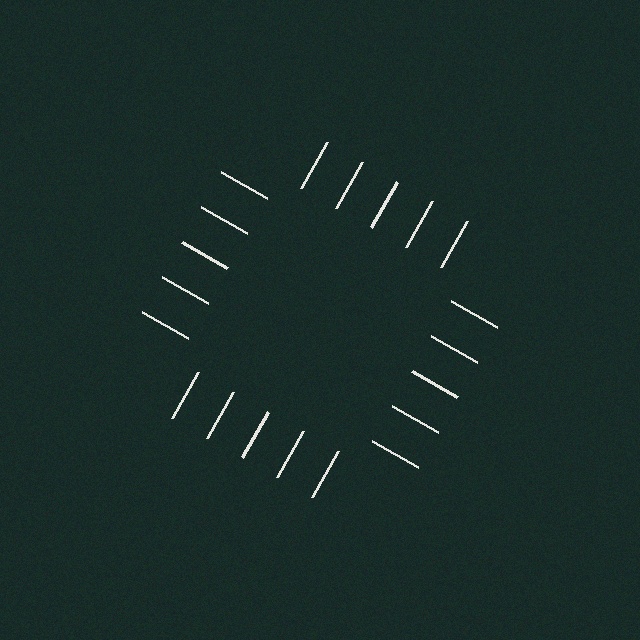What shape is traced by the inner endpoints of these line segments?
An illusory square — the line segments terminate on its edges but no continuous stroke is drawn.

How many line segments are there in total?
20 — 5 along each of the 4 edges.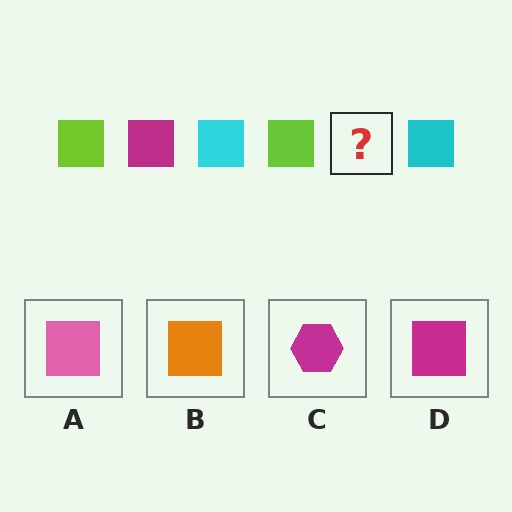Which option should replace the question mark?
Option D.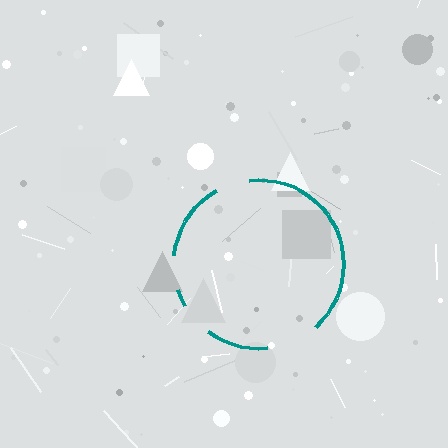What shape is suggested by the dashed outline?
The dashed outline suggests a circle.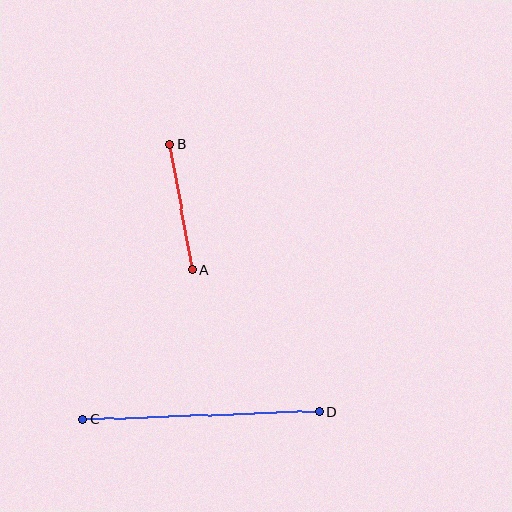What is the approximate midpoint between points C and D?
The midpoint is at approximately (201, 415) pixels.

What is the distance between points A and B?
The distance is approximately 127 pixels.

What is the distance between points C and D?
The distance is approximately 237 pixels.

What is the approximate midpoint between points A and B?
The midpoint is at approximately (181, 207) pixels.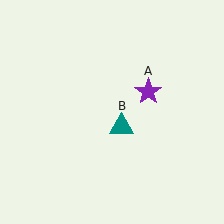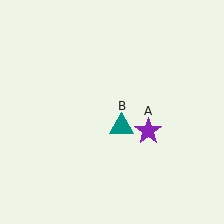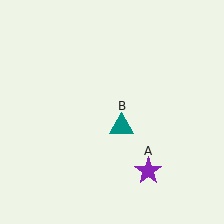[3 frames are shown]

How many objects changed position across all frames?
1 object changed position: purple star (object A).